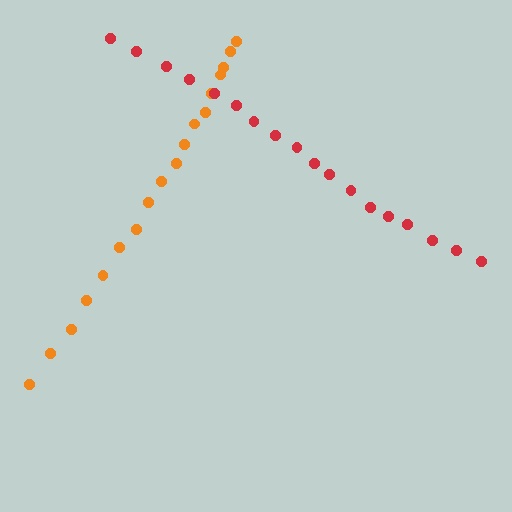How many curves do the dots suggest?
There are 2 distinct paths.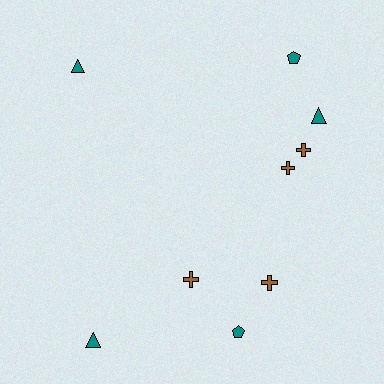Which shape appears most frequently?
Cross, with 4 objects.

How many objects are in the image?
There are 9 objects.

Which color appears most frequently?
Teal, with 5 objects.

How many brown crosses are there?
There are 4 brown crosses.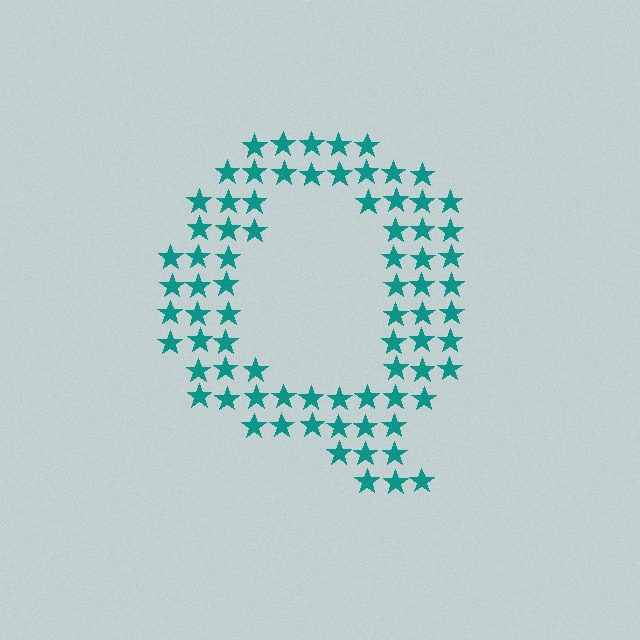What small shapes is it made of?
It is made of small stars.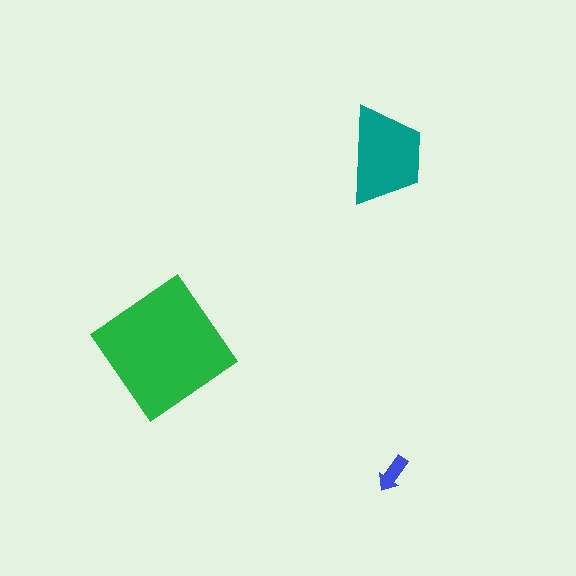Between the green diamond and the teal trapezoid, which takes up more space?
The green diamond.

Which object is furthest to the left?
The green diamond is leftmost.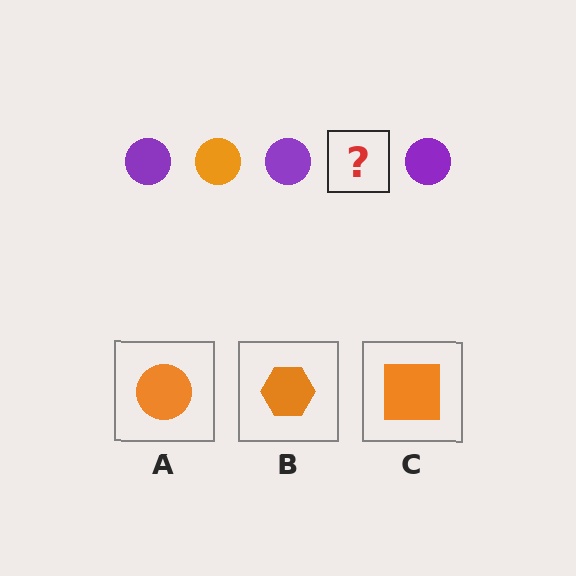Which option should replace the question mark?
Option A.